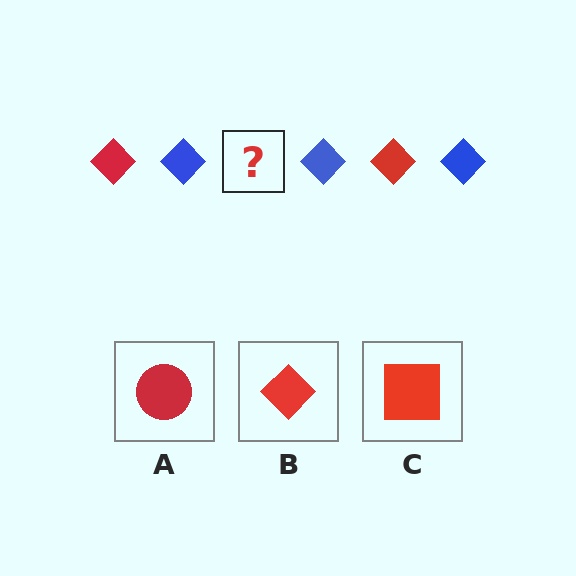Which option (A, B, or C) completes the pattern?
B.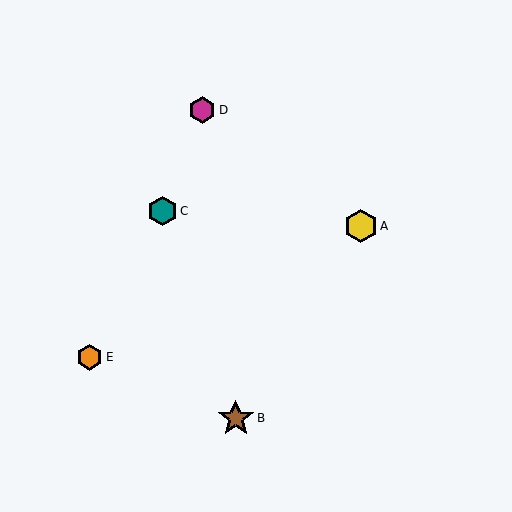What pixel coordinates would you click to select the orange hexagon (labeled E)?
Click at (90, 357) to select the orange hexagon E.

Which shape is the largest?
The brown star (labeled B) is the largest.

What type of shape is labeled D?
Shape D is a magenta hexagon.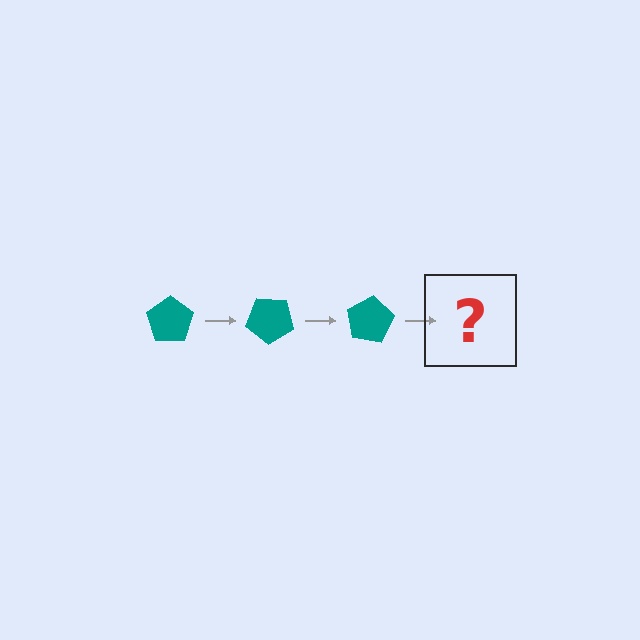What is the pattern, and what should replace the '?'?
The pattern is that the pentagon rotates 40 degrees each step. The '?' should be a teal pentagon rotated 120 degrees.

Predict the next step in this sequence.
The next step is a teal pentagon rotated 120 degrees.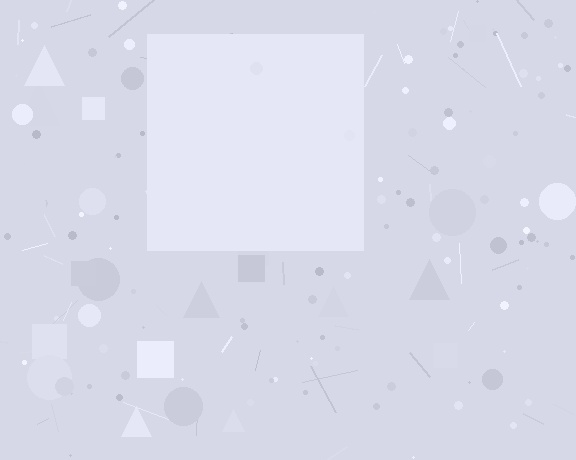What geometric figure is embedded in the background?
A square is embedded in the background.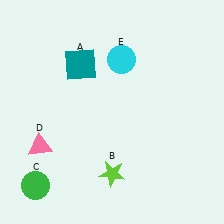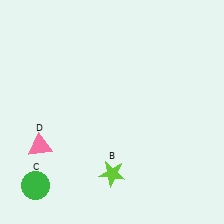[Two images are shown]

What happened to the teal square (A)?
The teal square (A) was removed in Image 2. It was in the top-left area of Image 1.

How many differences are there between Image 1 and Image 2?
There are 2 differences between the two images.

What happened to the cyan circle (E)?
The cyan circle (E) was removed in Image 2. It was in the top-right area of Image 1.